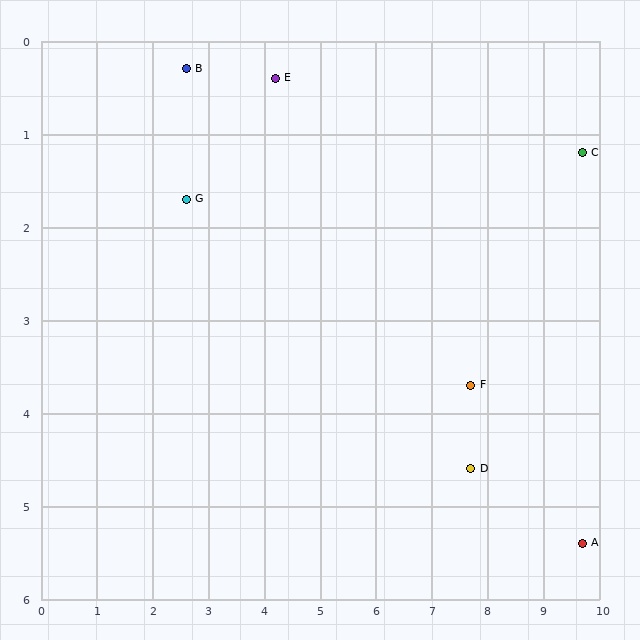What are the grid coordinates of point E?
Point E is at approximately (4.2, 0.4).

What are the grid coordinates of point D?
Point D is at approximately (7.7, 4.6).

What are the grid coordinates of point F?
Point F is at approximately (7.7, 3.7).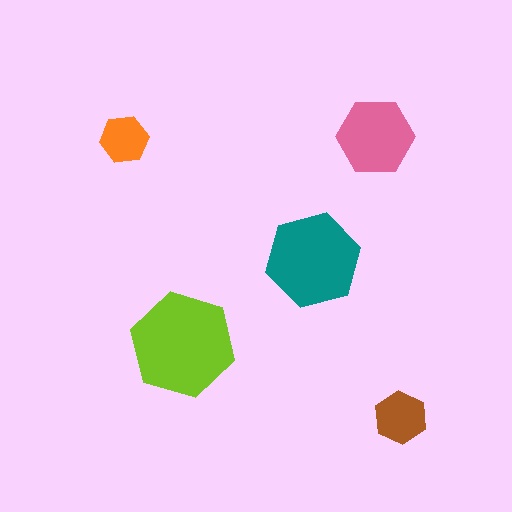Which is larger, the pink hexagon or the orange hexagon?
The pink one.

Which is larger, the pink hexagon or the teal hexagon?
The teal one.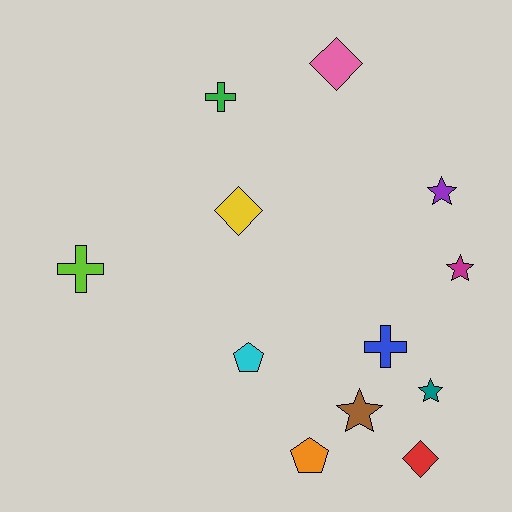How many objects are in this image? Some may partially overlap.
There are 12 objects.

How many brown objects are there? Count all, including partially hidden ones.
There is 1 brown object.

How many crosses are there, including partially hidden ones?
There are 3 crosses.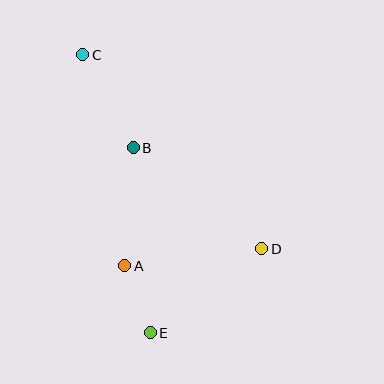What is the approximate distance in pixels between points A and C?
The distance between A and C is approximately 215 pixels.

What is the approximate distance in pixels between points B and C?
The distance between B and C is approximately 106 pixels.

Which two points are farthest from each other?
Points C and E are farthest from each other.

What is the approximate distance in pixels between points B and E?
The distance between B and E is approximately 186 pixels.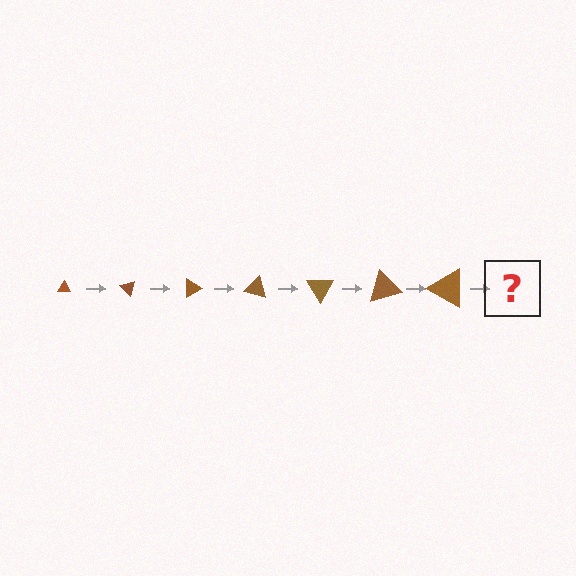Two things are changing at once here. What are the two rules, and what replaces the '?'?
The two rules are that the triangle grows larger each step and it rotates 45 degrees each step. The '?' should be a triangle, larger than the previous one and rotated 315 degrees from the start.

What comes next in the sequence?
The next element should be a triangle, larger than the previous one and rotated 315 degrees from the start.